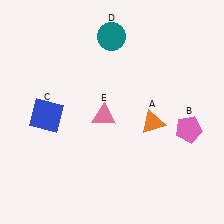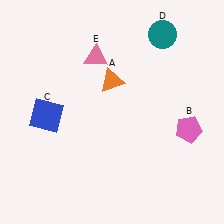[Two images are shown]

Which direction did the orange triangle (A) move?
The orange triangle (A) moved up.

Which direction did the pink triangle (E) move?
The pink triangle (E) moved up.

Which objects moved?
The objects that moved are: the orange triangle (A), the teal circle (D), the pink triangle (E).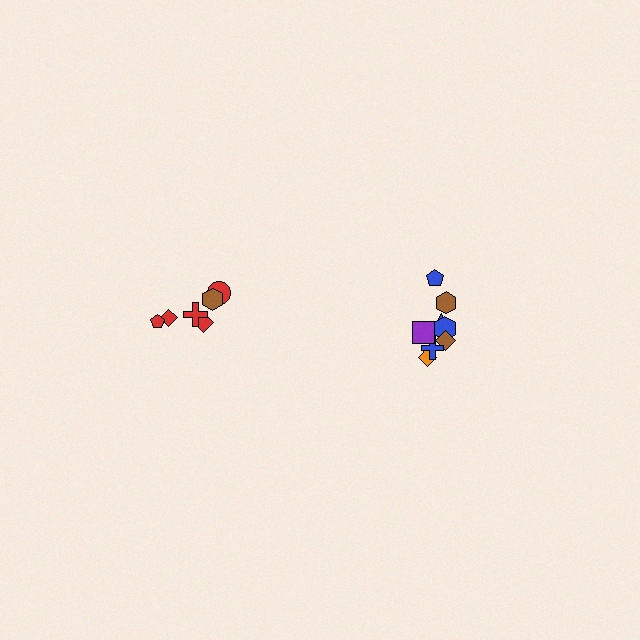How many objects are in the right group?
There are 8 objects.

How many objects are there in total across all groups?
There are 14 objects.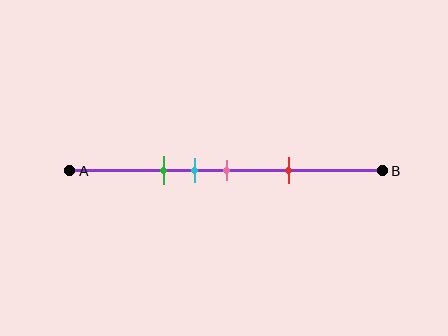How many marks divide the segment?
There are 4 marks dividing the segment.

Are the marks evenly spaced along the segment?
No, the marks are not evenly spaced.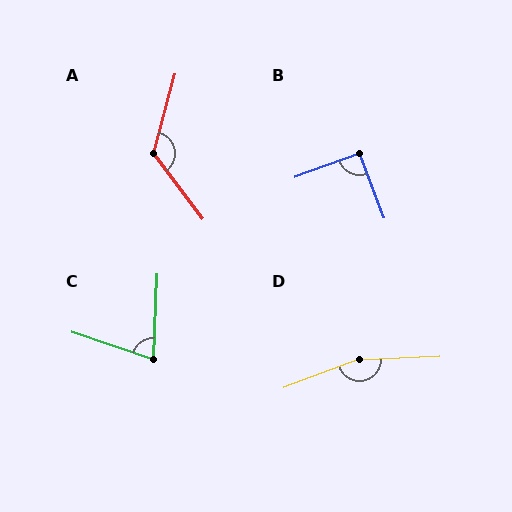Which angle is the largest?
D, at approximately 161 degrees.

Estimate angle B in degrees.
Approximately 90 degrees.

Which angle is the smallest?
C, at approximately 73 degrees.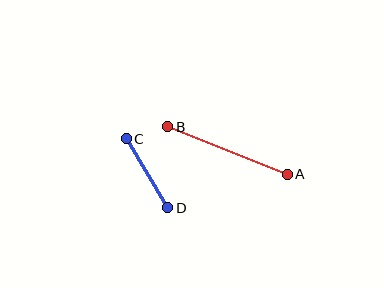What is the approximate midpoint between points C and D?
The midpoint is at approximately (147, 173) pixels.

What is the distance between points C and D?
The distance is approximately 80 pixels.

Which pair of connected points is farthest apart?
Points A and B are farthest apart.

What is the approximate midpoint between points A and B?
The midpoint is at approximately (227, 150) pixels.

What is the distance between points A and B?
The distance is approximately 128 pixels.